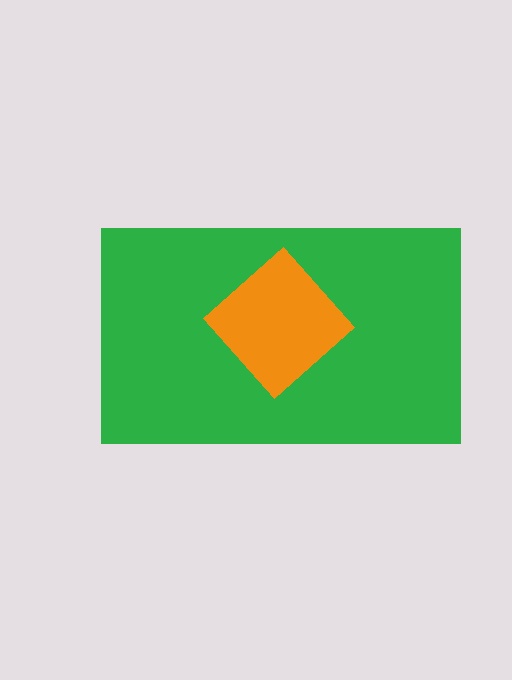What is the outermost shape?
The green rectangle.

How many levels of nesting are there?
2.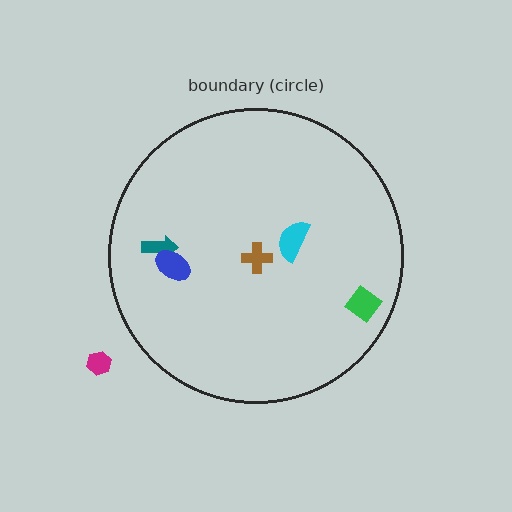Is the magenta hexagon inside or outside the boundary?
Outside.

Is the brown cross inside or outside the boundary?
Inside.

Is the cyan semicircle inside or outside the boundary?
Inside.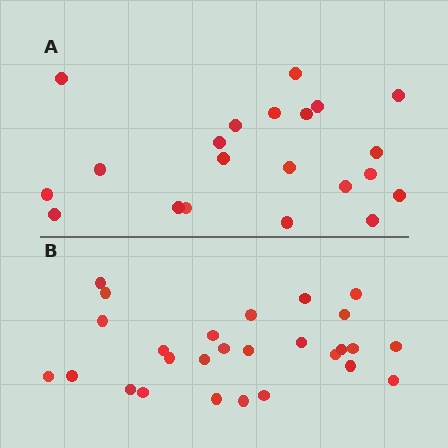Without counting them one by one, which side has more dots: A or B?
Region B (the bottom region) has more dots.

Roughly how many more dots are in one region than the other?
Region B has about 6 more dots than region A.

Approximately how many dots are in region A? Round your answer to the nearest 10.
About 20 dots. (The exact count is 21, which rounds to 20.)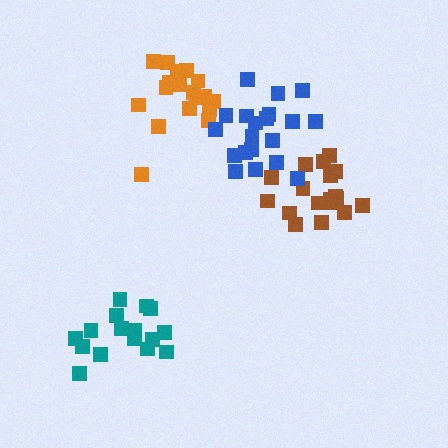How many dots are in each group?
Group 1: 18 dots, Group 2: 16 dots, Group 3: 19 dots, Group 4: 20 dots (73 total).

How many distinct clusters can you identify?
There are 4 distinct clusters.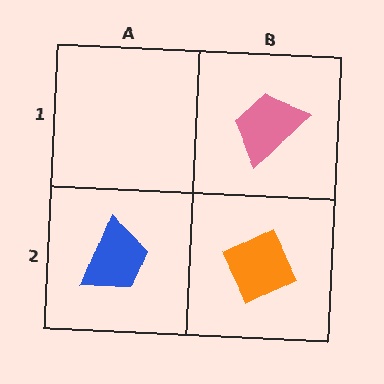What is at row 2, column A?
A blue trapezoid.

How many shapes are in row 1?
1 shape.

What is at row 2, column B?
An orange diamond.